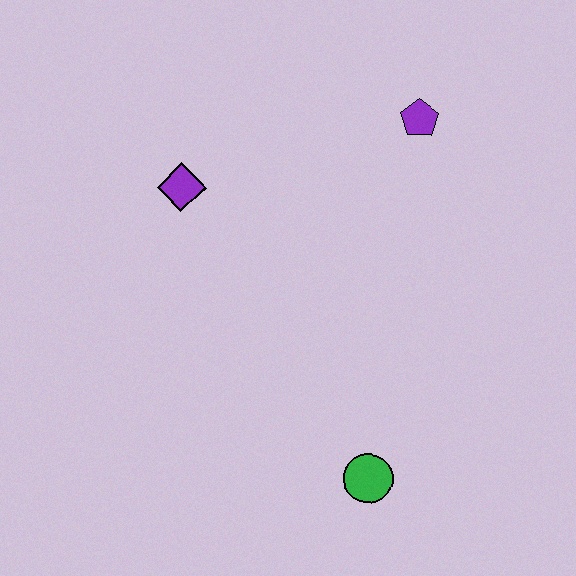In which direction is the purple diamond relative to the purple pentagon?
The purple diamond is to the left of the purple pentagon.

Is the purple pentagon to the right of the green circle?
Yes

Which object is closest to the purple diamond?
The purple pentagon is closest to the purple diamond.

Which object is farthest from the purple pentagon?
The green circle is farthest from the purple pentagon.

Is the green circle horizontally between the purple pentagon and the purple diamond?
Yes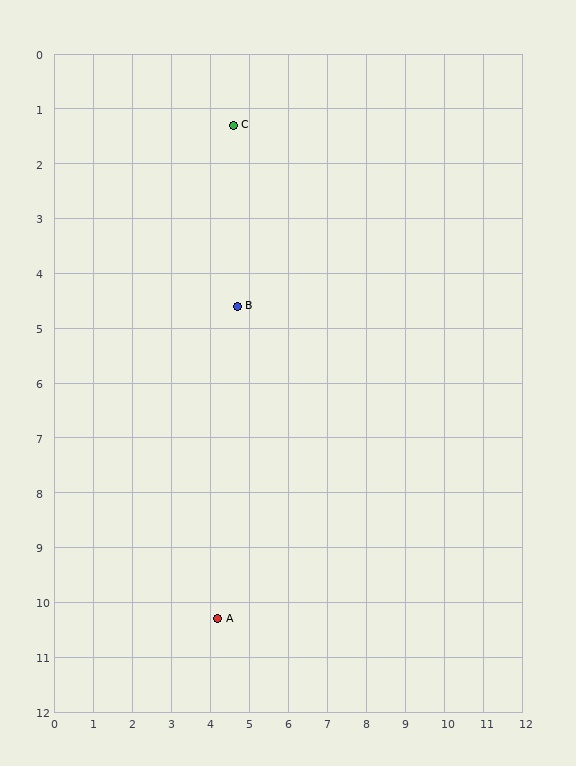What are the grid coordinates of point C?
Point C is at approximately (4.6, 1.3).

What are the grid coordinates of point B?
Point B is at approximately (4.7, 4.6).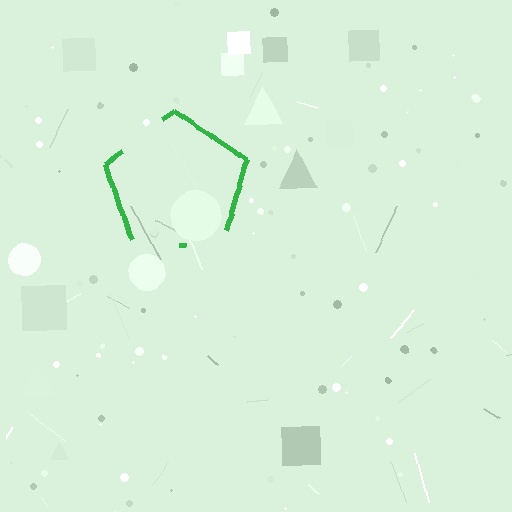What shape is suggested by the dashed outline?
The dashed outline suggests a pentagon.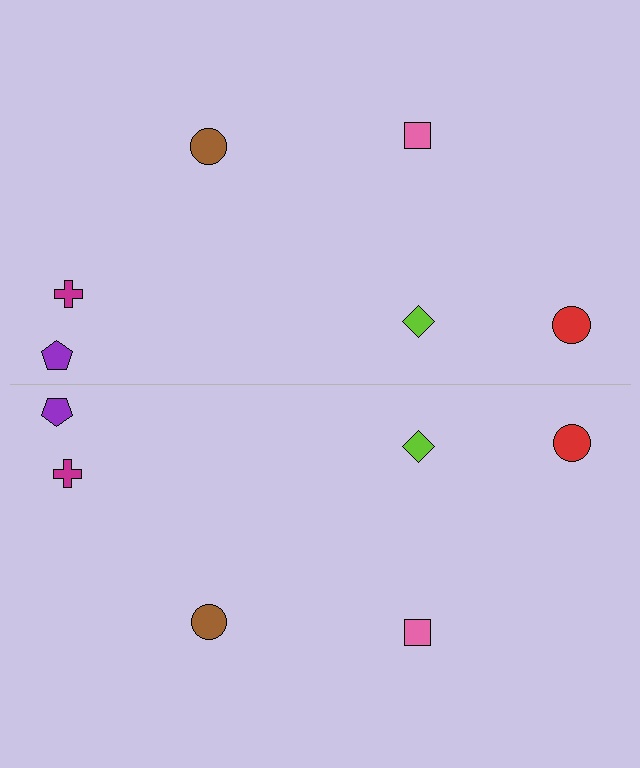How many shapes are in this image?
There are 12 shapes in this image.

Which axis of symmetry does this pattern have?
The pattern has a horizontal axis of symmetry running through the center of the image.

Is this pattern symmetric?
Yes, this pattern has bilateral (reflection) symmetry.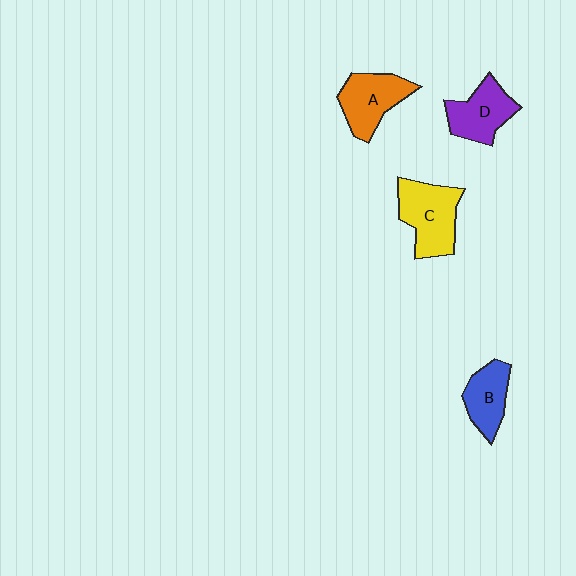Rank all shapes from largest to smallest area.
From largest to smallest: C (yellow), A (orange), D (purple), B (blue).